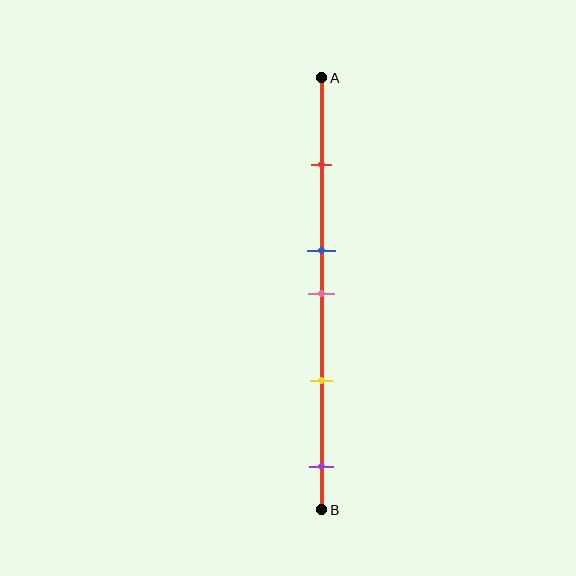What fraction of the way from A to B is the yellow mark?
The yellow mark is approximately 70% (0.7) of the way from A to B.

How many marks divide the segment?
There are 5 marks dividing the segment.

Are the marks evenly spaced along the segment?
No, the marks are not evenly spaced.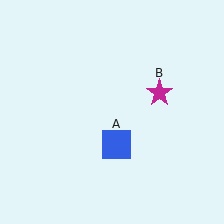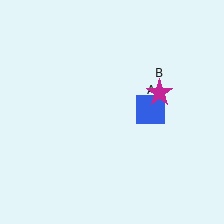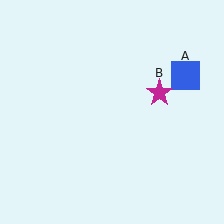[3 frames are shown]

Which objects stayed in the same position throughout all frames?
Magenta star (object B) remained stationary.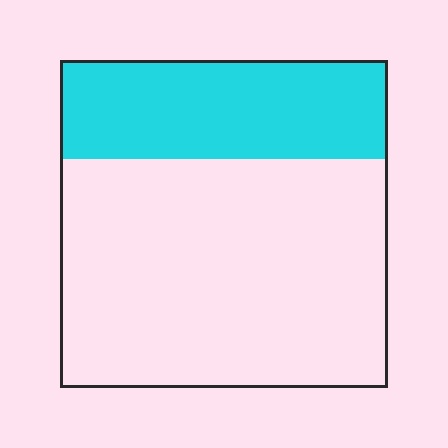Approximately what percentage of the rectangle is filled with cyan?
Approximately 30%.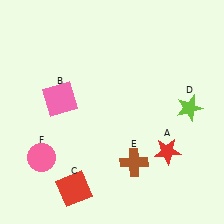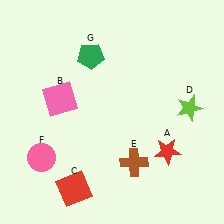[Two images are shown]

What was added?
A green pentagon (G) was added in Image 2.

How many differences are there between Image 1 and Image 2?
There is 1 difference between the two images.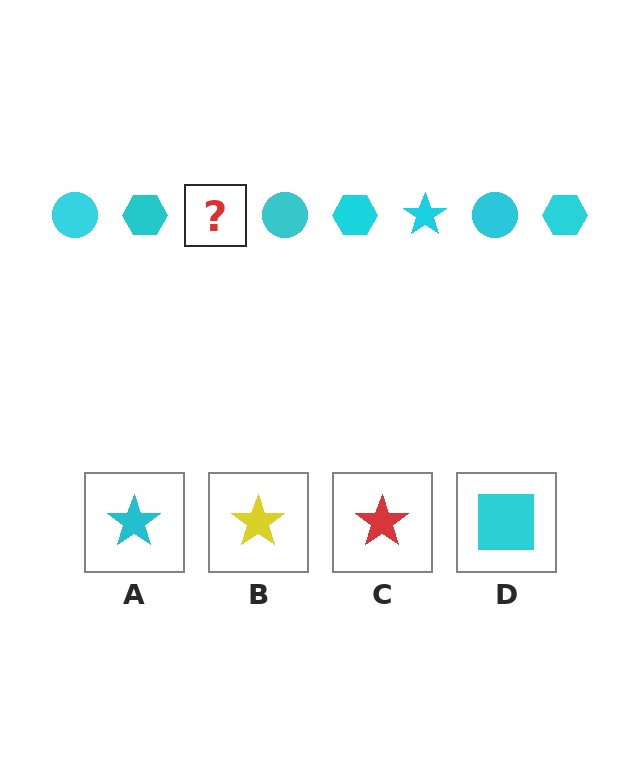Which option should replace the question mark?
Option A.